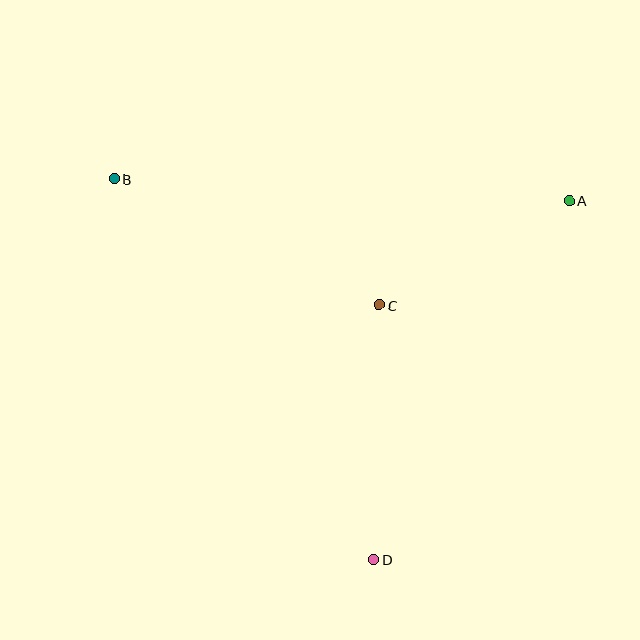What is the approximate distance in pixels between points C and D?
The distance between C and D is approximately 255 pixels.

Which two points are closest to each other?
Points A and C are closest to each other.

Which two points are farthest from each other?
Points B and D are farthest from each other.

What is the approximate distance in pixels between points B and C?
The distance between B and C is approximately 293 pixels.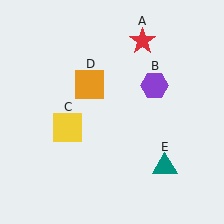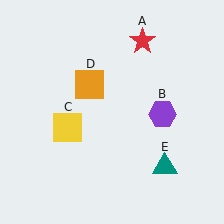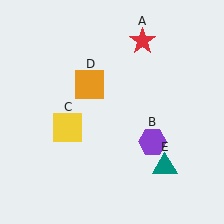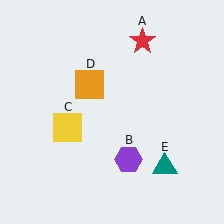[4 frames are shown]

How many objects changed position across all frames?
1 object changed position: purple hexagon (object B).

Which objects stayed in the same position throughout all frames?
Red star (object A) and yellow square (object C) and orange square (object D) and teal triangle (object E) remained stationary.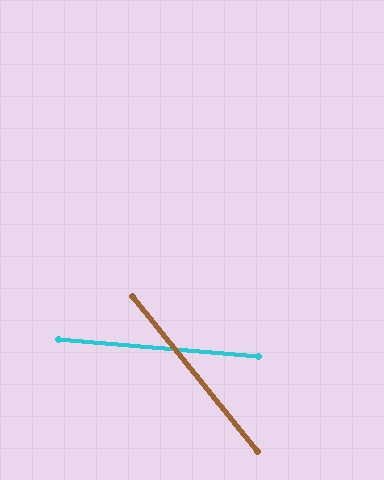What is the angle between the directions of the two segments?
Approximately 46 degrees.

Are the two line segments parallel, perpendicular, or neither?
Neither parallel nor perpendicular — they differ by about 46°.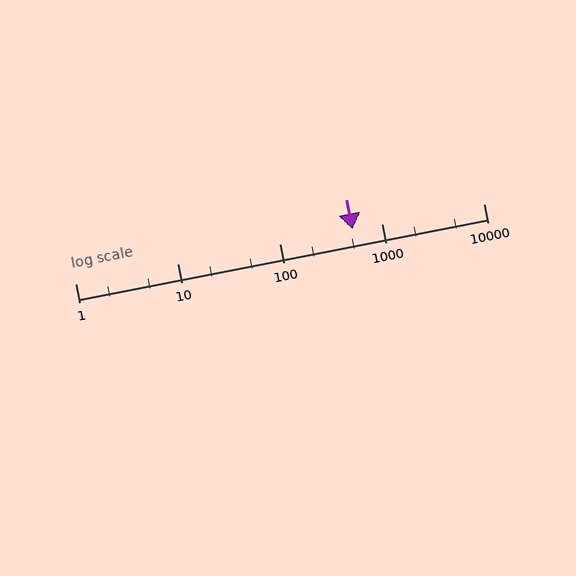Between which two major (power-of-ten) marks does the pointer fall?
The pointer is between 100 and 1000.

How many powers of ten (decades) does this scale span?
The scale spans 4 decades, from 1 to 10000.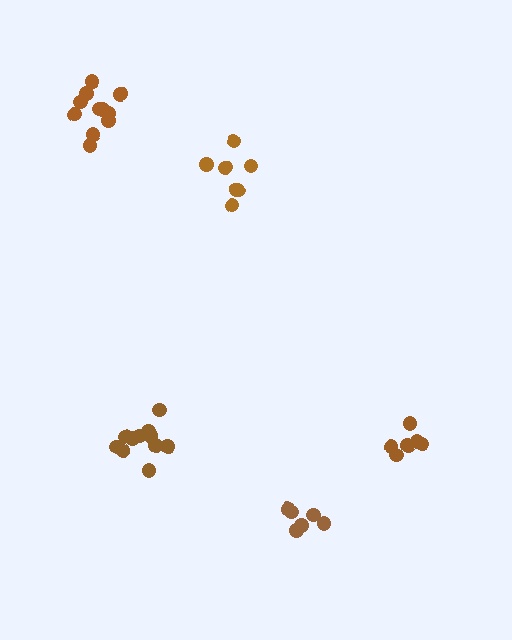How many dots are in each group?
Group 1: 6 dots, Group 2: 11 dots, Group 3: 7 dots, Group 4: 12 dots, Group 5: 6 dots (42 total).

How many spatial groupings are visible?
There are 5 spatial groupings.